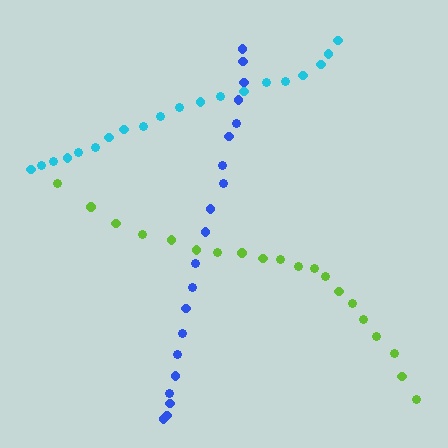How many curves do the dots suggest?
There are 3 distinct paths.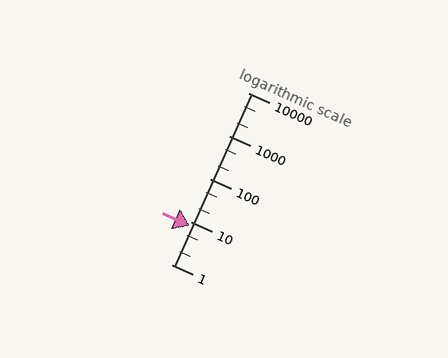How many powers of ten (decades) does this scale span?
The scale spans 4 decades, from 1 to 10000.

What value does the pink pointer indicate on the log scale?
The pointer indicates approximately 8.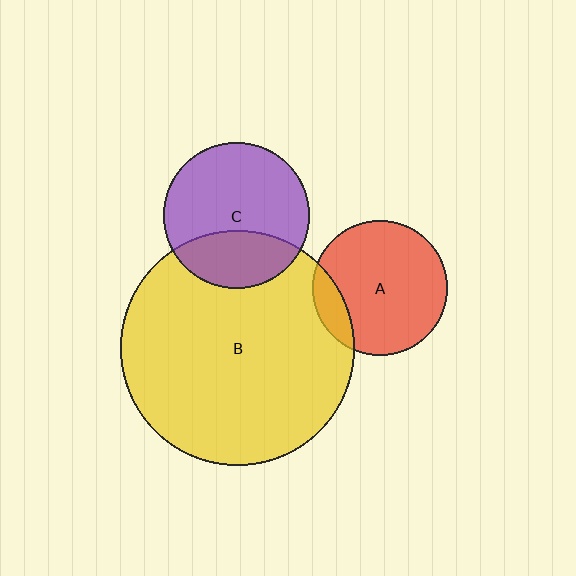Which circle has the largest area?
Circle B (yellow).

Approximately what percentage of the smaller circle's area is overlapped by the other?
Approximately 30%.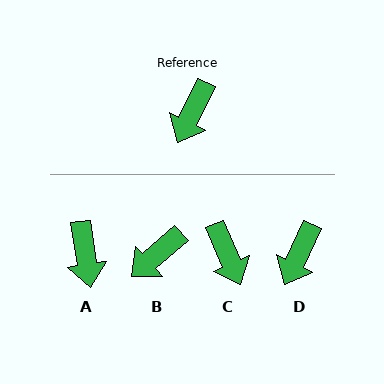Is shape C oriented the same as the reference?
No, it is off by about 49 degrees.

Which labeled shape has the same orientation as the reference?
D.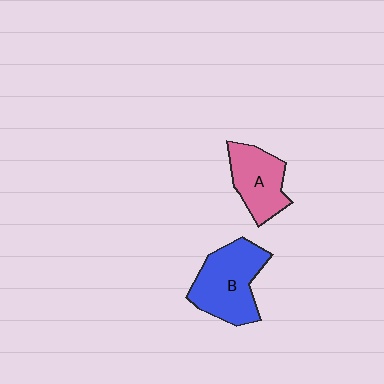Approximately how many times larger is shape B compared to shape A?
Approximately 1.4 times.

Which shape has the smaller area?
Shape A (pink).